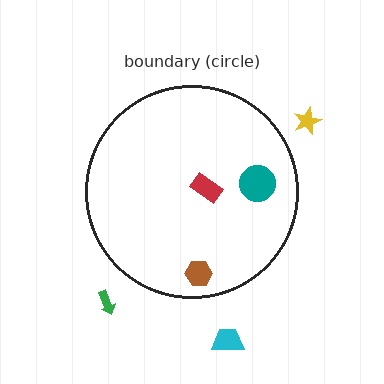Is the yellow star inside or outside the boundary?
Outside.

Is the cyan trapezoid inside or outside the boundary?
Outside.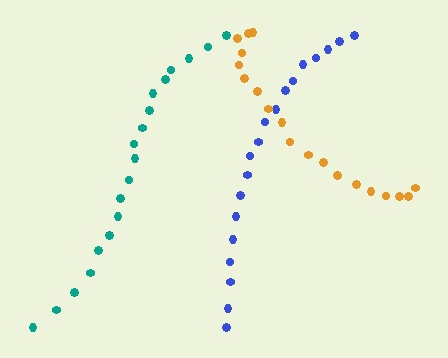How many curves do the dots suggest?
There are 3 distinct paths.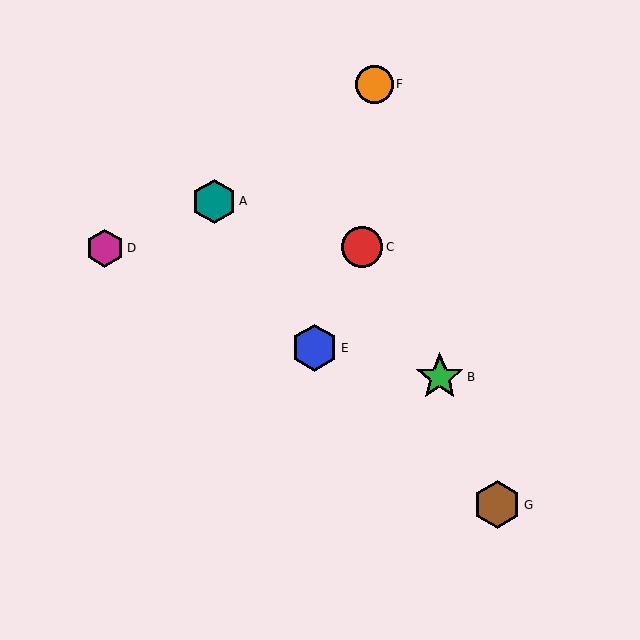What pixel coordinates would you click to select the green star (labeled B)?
Click at (440, 377) to select the green star B.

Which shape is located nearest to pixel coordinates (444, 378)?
The green star (labeled B) at (440, 377) is nearest to that location.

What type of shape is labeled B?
Shape B is a green star.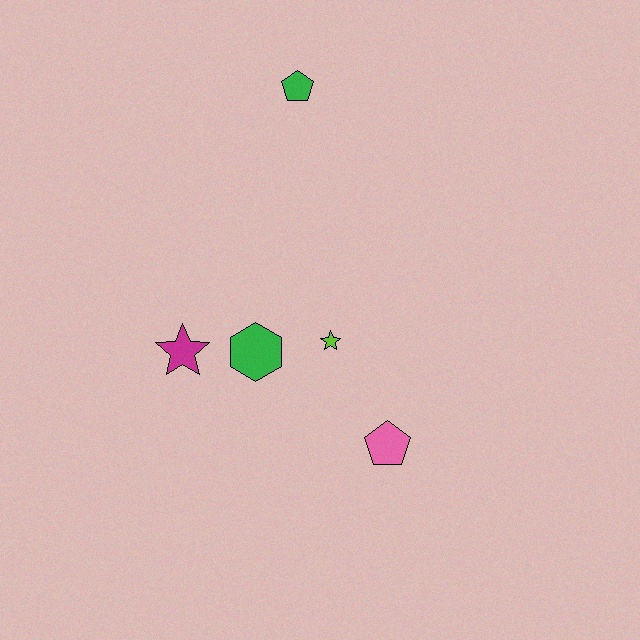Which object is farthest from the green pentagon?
The pink pentagon is farthest from the green pentagon.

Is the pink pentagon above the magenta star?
No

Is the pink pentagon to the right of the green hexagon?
Yes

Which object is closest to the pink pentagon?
The lime star is closest to the pink pentagon.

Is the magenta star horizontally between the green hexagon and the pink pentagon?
No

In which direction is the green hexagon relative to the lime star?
The green hexagon is to the left of the lime star.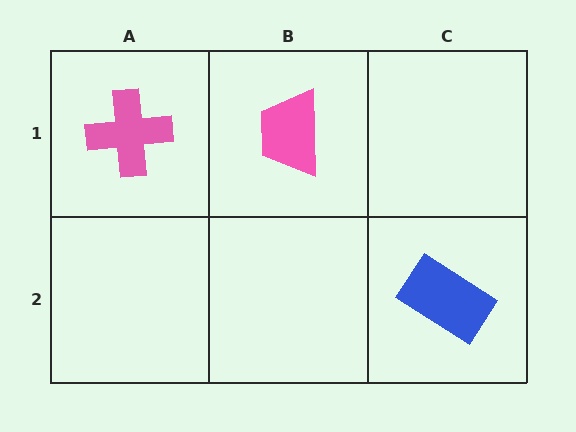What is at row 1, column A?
A pink cross.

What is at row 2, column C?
A blue rectangle.